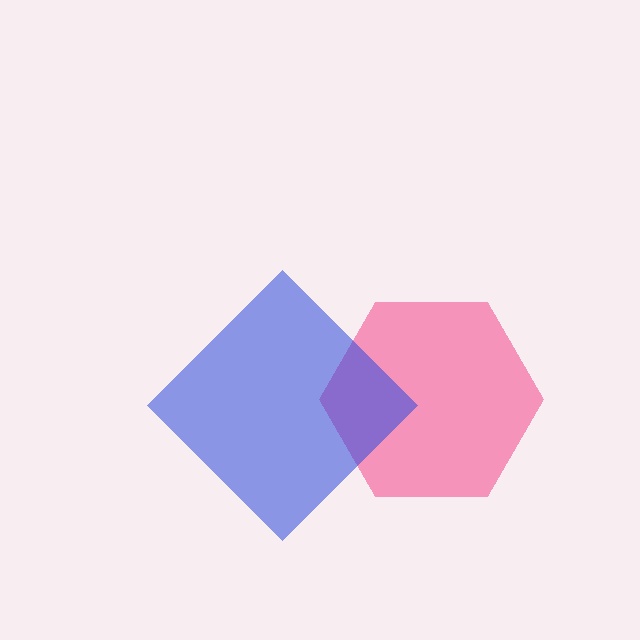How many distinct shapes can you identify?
There are 2 distinct shapes: a pink hexagon, a blue diamond.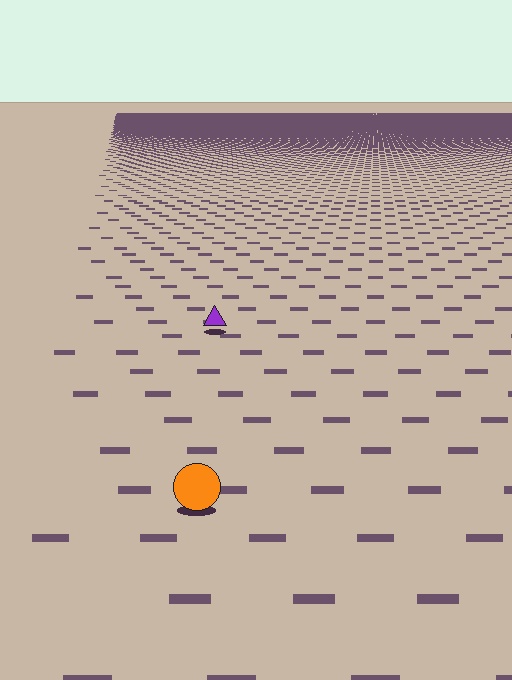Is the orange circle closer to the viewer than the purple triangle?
Yes. The orange circle is closer — you can tell from the texture gradient: the ground texture is coarser near it.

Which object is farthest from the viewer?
The purple triangle is farthest from the viewer. It appears smaller and the ground texture around it is denser.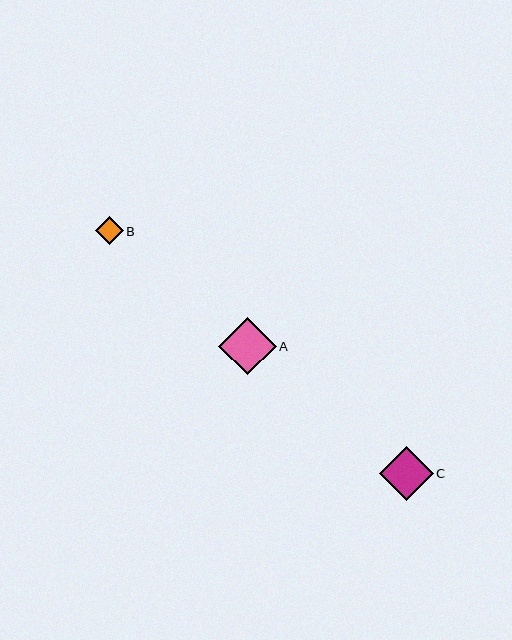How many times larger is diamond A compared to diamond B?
Diamond A is approximately 2.1 times the size of diamond B.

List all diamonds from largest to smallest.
From largest to smallest: A, C, B.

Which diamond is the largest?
Diamond A is the largest with a size of approximately 57 pixels.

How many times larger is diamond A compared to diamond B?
Diamond A is approximately 2.1 times the size of diamond B.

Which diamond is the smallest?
Diamond B is the smallest with a size of approximately 27 pixels.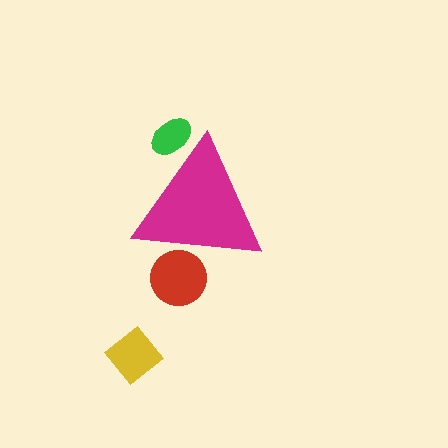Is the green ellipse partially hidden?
Yes, the green ellipse is partially hidden behind the magenta triangle.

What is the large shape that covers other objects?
A magenta triangle.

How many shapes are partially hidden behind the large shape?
2 shapes are partially hidden.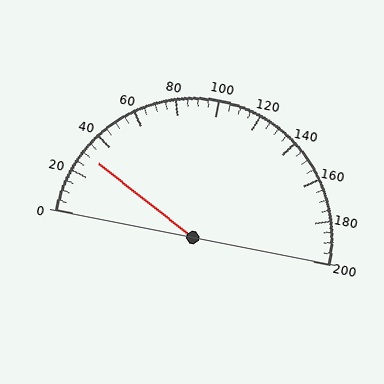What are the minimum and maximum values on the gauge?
The gauge ranges from 0 to 200.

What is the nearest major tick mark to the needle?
The nearest major tick mark is 40.